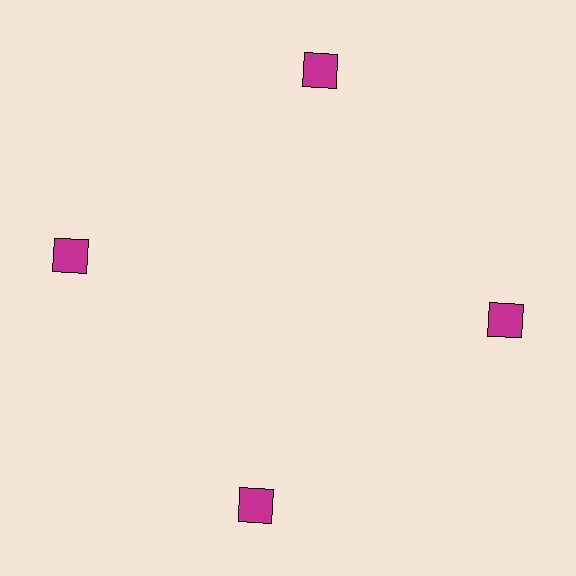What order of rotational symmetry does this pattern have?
This pattern has 4-fold rotational symmetry.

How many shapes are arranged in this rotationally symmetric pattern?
There are 4 shapes, arranged in 4 groups of 1.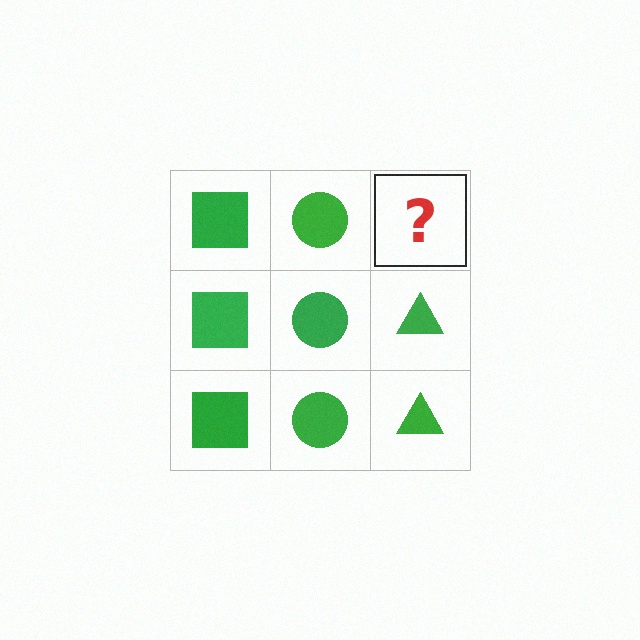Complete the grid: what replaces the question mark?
The question mark should be replaced with a green triangle.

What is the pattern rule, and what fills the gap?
The rule is that each column has a consistent shape. The gap should be filled with a green triangle.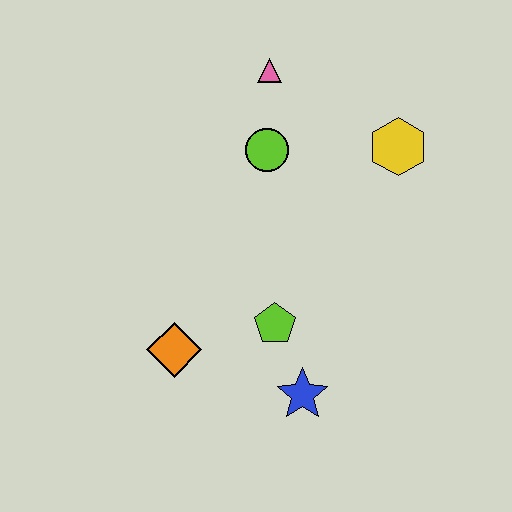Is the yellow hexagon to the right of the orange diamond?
Yes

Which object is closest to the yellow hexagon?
The lime circle is closest to the yellow hexagon.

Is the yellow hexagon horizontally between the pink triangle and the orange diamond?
No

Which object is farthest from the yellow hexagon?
The orange diamond is farthest from the yellow hexagon.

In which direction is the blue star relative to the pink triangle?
The blue star is below the pink triangle.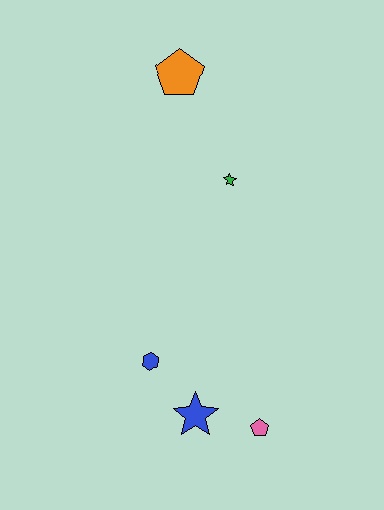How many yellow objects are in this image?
There are no yellow objects.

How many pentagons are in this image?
There are 2 pentagons.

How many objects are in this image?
There are 5 objects.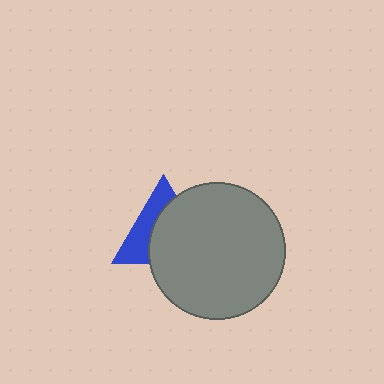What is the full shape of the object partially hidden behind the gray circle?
The partially hidden object is a blue triangle.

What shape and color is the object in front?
The object in front is a gray circle.